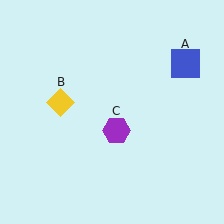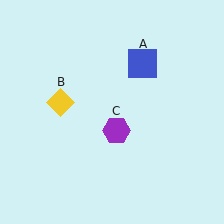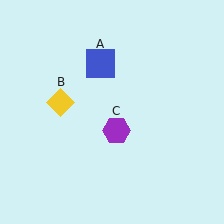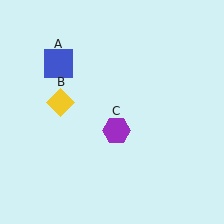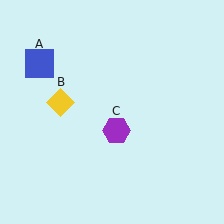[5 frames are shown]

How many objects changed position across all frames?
1 object changed position: blue square (object A).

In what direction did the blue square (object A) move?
The blue square (object A) moved left.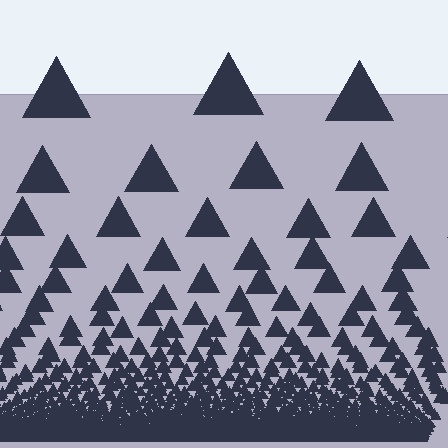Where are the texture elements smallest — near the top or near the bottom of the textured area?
Near the bottom.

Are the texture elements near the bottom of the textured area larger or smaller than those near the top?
Smaller. The gradient is inverted — elements near the bottom are smaller and denser.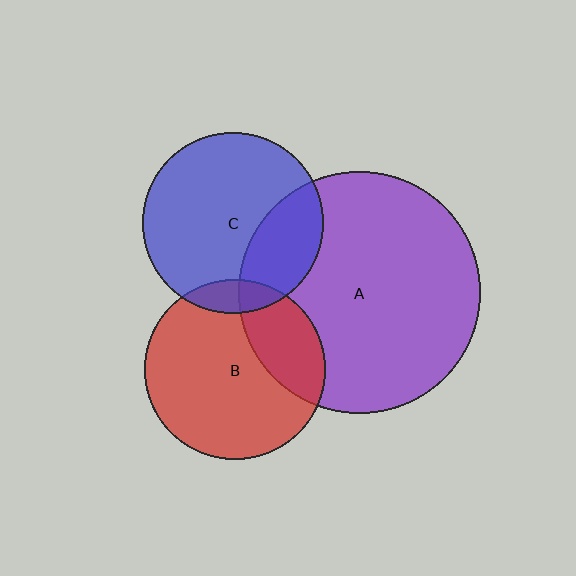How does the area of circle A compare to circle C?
Approximately 1.8 times.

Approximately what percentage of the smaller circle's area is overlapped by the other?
Approximately 10%.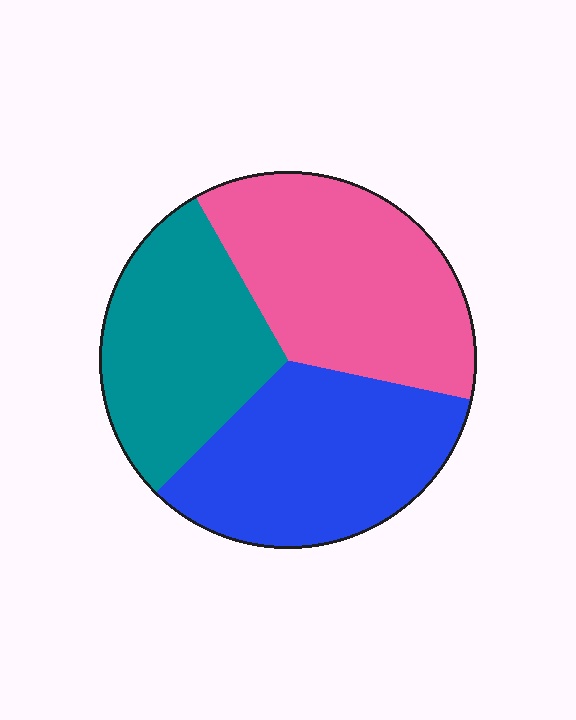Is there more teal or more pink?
Pink.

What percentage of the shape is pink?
Pink takes up about three eighths (3/8) of the shape.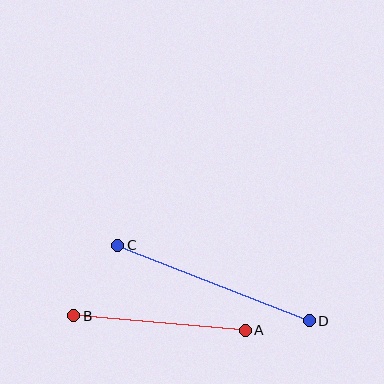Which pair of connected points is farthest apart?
Points C and D are farthest apart.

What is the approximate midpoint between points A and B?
The midpoint is at approximately (159, 323) pixels.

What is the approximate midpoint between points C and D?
The midpoint is at approximately (214, 283) pixels.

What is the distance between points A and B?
The distance is approximately 172 pixels.